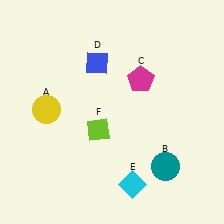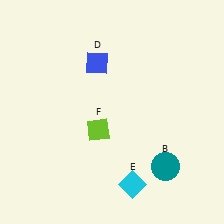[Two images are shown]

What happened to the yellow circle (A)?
The yellow circle (A) was removed in Image 2. It was in the top-left area of Image 1.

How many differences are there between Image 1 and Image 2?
There are 2 differences between the two images.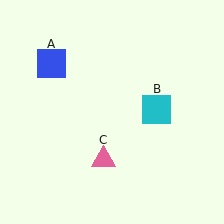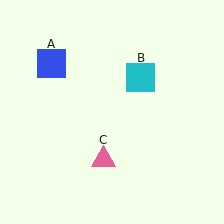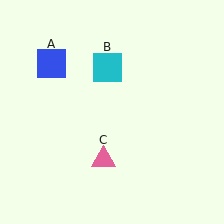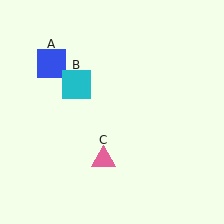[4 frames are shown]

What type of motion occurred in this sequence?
The cyan square (object B) rotated counterclockwise around the center of the scene.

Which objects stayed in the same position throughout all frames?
Blue square (object A) and pink triangle (object C) remained stationary.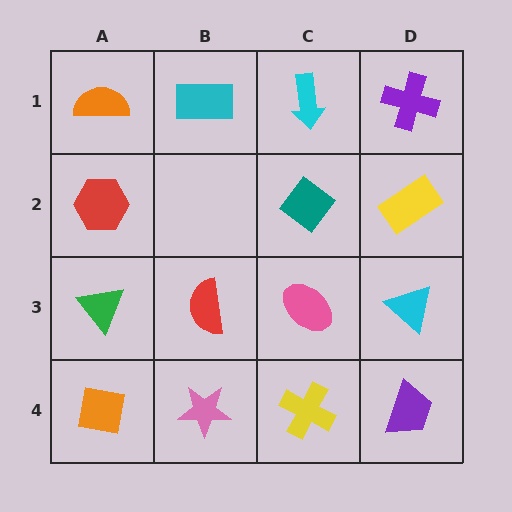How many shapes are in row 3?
4 shapes.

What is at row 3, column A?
A green triangle.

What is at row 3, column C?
A pink ellipse.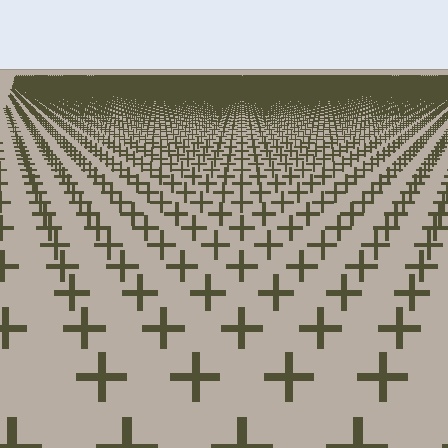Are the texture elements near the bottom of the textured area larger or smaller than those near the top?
Larger. Near the bottom, elements are closer to the viewer and appear at a bigger on-screen size.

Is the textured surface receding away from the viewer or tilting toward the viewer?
The surface is receding away from the viewer. Texture elements get smaller and denser toward the top.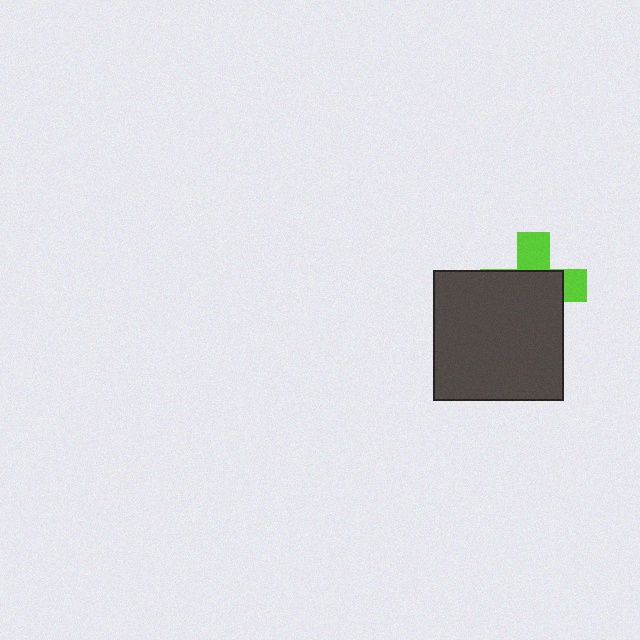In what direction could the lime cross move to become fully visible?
The lime cross could move toward the upper-right. That would shift it out from behind the dark gray square entirely.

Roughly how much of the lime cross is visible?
A small part of it is visible (roughly 34%).